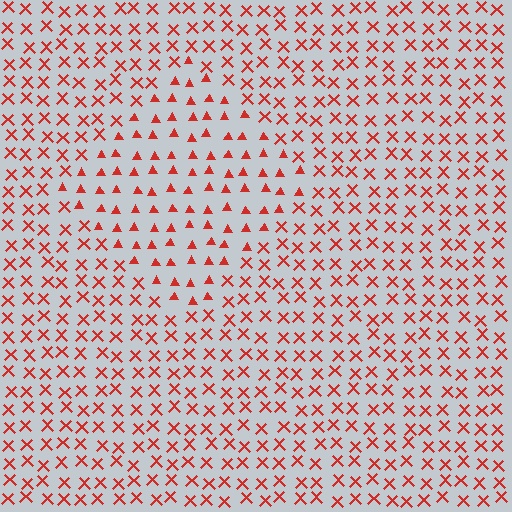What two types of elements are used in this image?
The image uses triangles inside the diamond region and X marks outside it.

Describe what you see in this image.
The image is filled with small red elements arranged in a uniform grid. A diamond-shaped region contains triangles, while the surrounding area contains X marks. The boundary is defined purely by the change in element shape.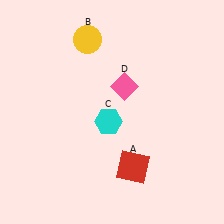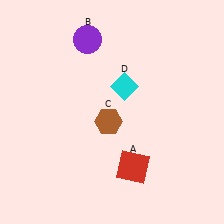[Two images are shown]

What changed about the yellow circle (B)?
In Image 1, B is yellow. In Image 2, it changed to purple.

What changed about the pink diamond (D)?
In Image 1, D is pink. In Image 2, it changed to cyan.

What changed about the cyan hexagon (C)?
In Image 1, C is cyan. In Image 2, it changed to brown.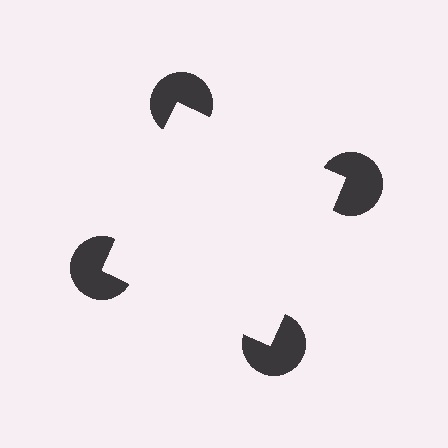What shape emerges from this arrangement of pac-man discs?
An illusory square — its edges are inferred from the aligned wedge cuts in the pac-man discs, not physically drawn.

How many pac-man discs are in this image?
There are 4 — one at each vertex of the illusory square.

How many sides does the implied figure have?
4 sides.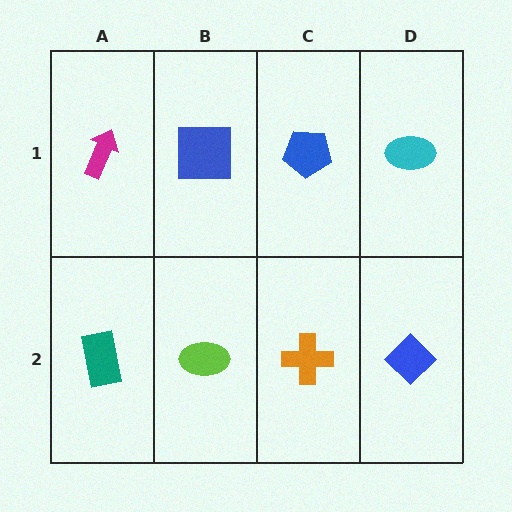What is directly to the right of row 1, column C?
A cyan ellipse.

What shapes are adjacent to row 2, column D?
A cyan ellipse (row 1, column D), an orange cross (row 2, column C).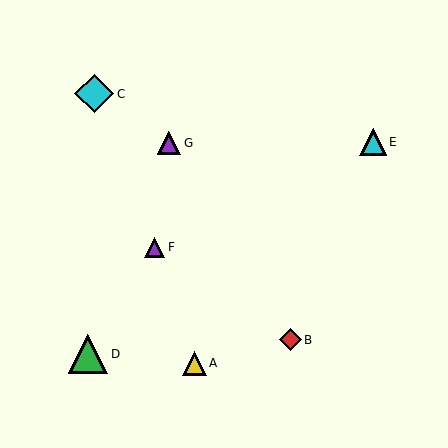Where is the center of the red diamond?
The center of the red diamond is at (290, 340).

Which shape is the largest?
The green triangle (labeled D) is the largest.